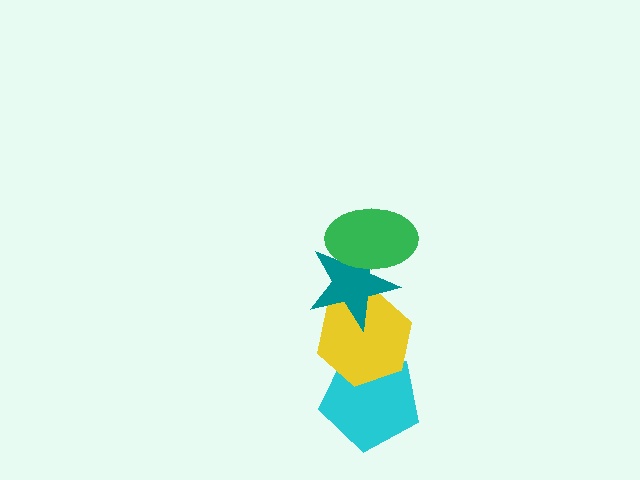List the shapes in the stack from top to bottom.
From top to bottom: the green ellipse, the teal star, the yellow hexagon, the cyan pentagon.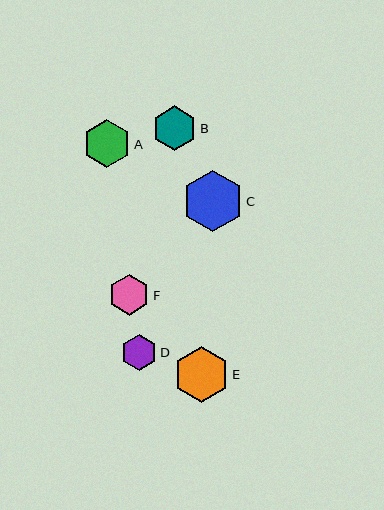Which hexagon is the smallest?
Hexagon D is the smallest with a size of approximately 36 pixels.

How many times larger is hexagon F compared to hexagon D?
Hexagon F is approximately 1.1 times the size of hexagon D.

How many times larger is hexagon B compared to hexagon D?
Hexagon B is approximately 1.2 times the size of hexagon D.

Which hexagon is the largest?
Hexagon C is the largest with a size of approximately 61 pixels.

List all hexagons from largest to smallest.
From largest to smallest: C, E, A, B, F, D.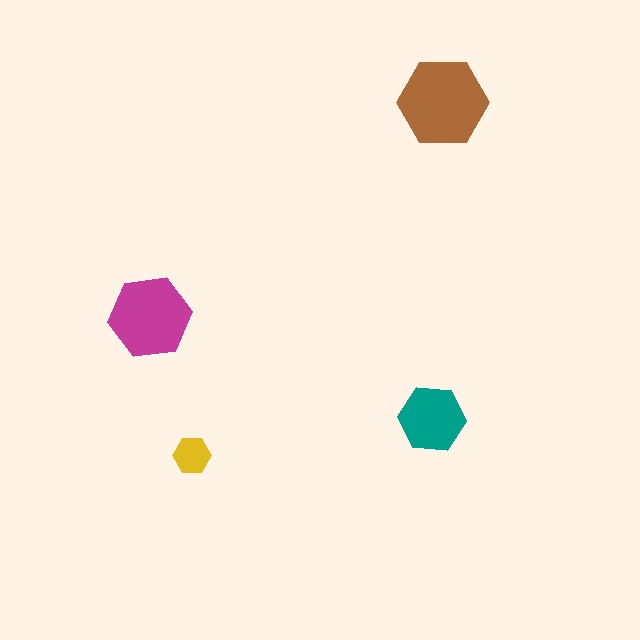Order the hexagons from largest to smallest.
the brown one, the magenta one, the teal one, the yellow one.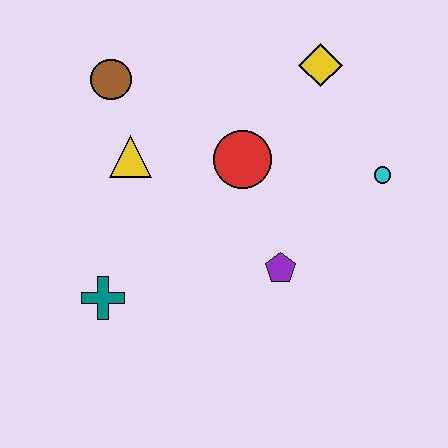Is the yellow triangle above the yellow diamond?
No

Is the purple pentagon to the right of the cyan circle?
No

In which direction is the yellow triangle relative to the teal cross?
The yellow triangle is above the teal cross.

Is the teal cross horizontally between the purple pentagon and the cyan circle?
No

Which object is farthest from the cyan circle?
The teal cross is farthest from the cyan circle.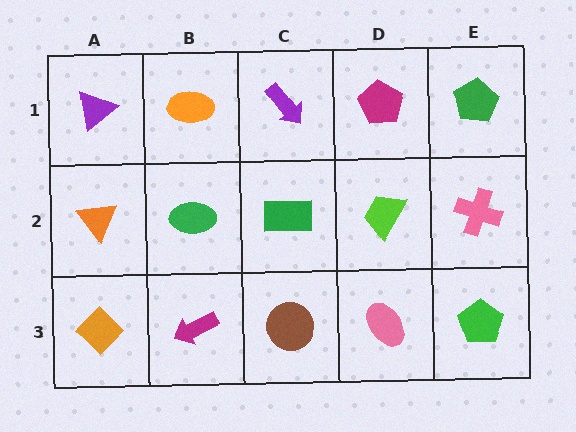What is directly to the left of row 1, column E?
A magenta pentagon.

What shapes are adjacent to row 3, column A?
An orange triangle (row 2, column A), a magenta arrow (row 3, column B).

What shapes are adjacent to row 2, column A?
A purple triangle (row 1, column A), an orange diamond (row 3, column A), a green ellipse (row 2, column B).